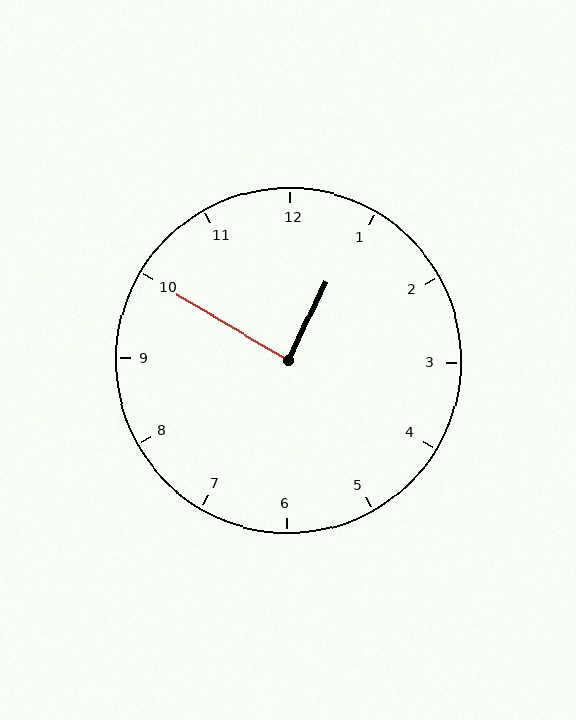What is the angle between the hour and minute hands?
Approximately 85 degrees.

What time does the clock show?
12:50.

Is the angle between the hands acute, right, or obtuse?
It is right.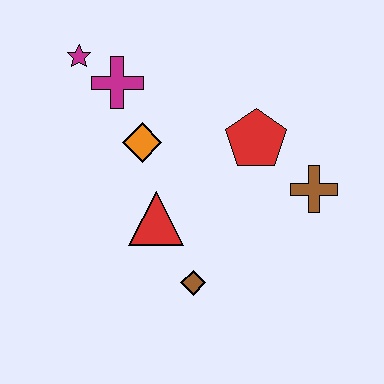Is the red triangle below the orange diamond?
Yes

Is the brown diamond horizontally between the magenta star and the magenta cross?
No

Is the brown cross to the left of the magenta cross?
No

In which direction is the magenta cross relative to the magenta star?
The magenta cross is to the right of the magenta star.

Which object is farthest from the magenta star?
The brown cross is farthest from the magenta star.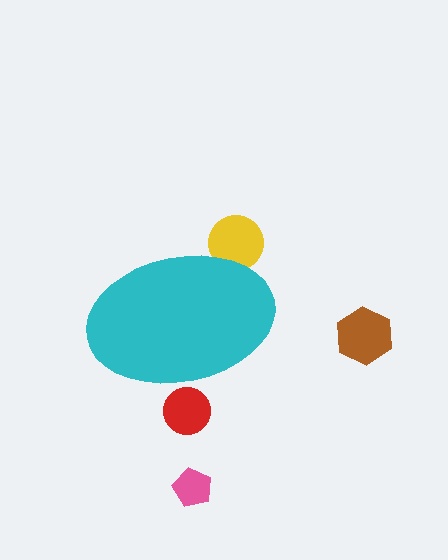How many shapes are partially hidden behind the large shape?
2 shapes are partially hidden.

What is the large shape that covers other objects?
A cyan ellipse.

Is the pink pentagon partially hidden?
No, the pink pentagon is fully visible.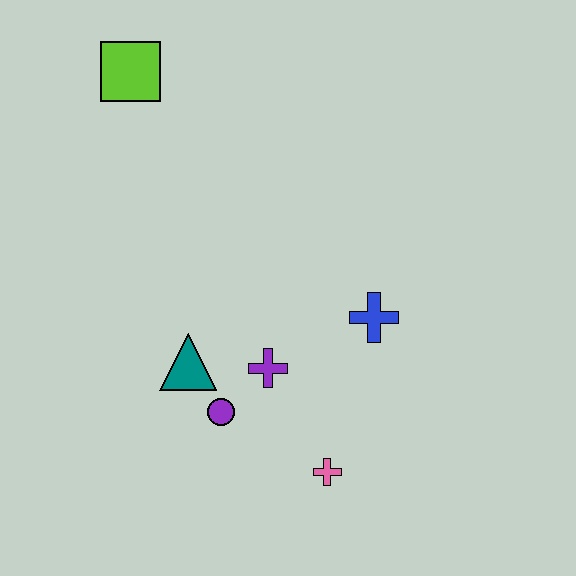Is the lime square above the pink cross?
Yes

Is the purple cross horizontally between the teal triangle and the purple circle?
No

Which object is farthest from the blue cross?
The lime square is farthest from the blue cross.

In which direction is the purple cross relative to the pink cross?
The purple cross is above the pink cross.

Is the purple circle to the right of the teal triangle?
Yes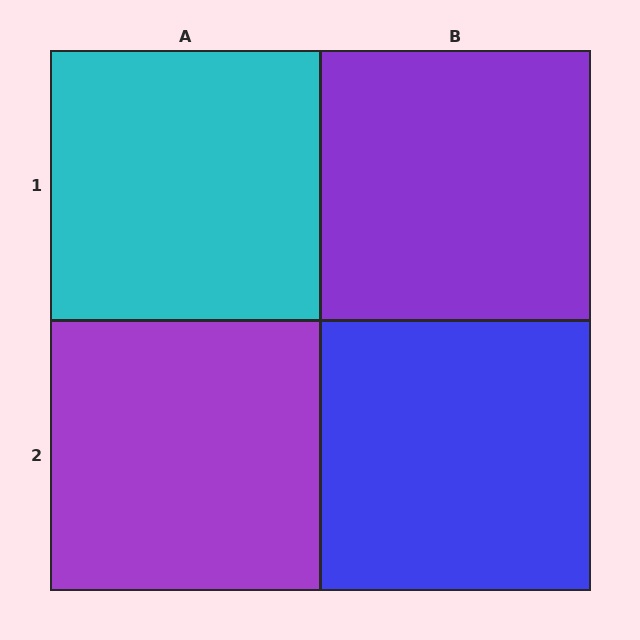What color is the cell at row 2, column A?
Purple.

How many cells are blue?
1 cell is blue.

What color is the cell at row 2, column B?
Blue.